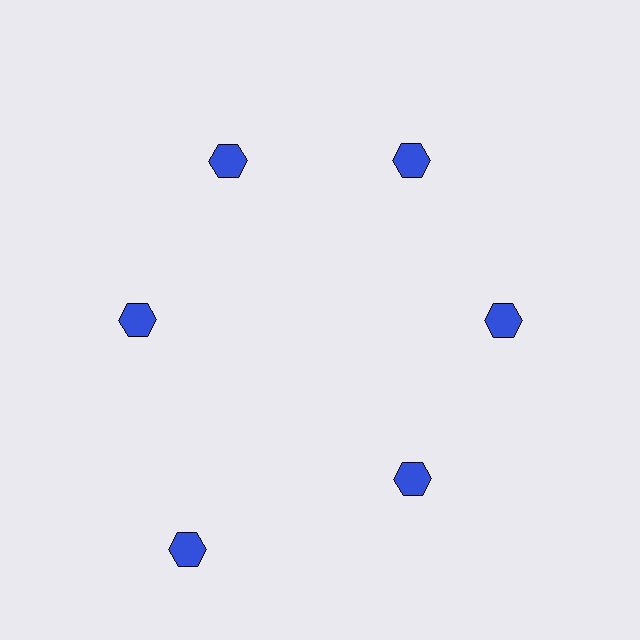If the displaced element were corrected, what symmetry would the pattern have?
It would have 6-fold rotational symmetry — the pattern would map onto itself every 60 degrees.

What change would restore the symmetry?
The symmetry would be restored by moving it inward, back onto the ring so that all 6 hexagons sit at equal angles and equal distance from the center.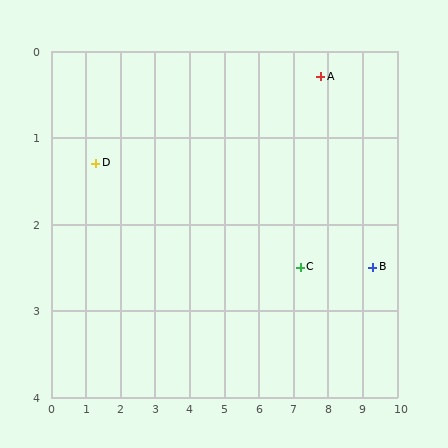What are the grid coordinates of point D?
Point D is at approximately (1.3, 1.3).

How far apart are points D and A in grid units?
Points D and A are about 6.6 grid units apart.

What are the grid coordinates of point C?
Point C is at approximately (7.2, 2.5).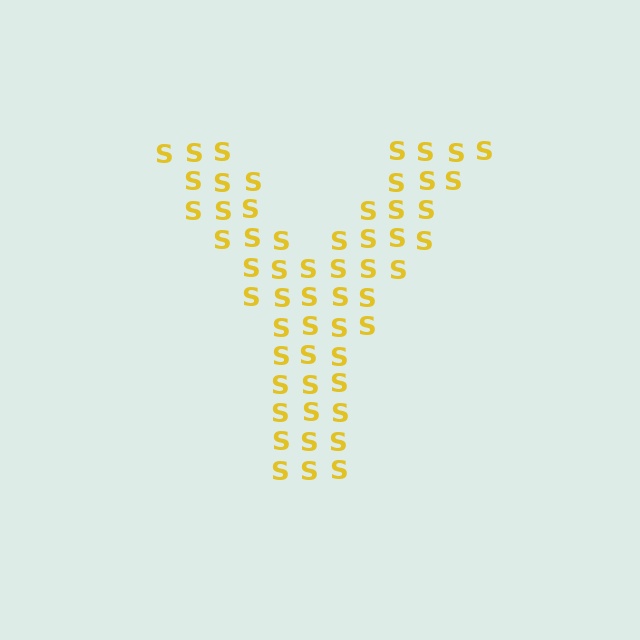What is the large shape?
The large shape is the letter Y.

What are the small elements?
The small elements are letter S's.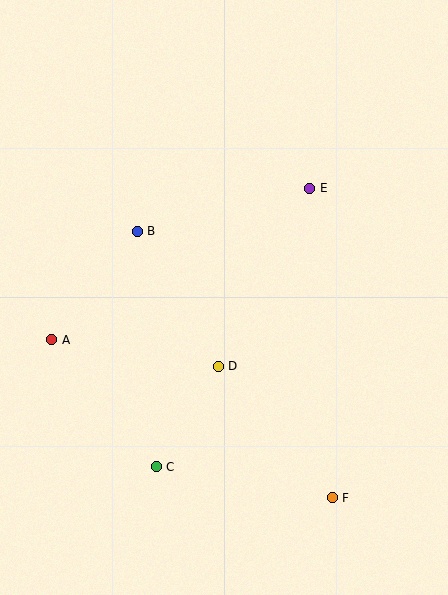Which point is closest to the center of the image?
Point D at (218, 366) is closest to the center.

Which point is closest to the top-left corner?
Point B is closest to the top-left corner.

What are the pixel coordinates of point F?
Point F is at (332, 498).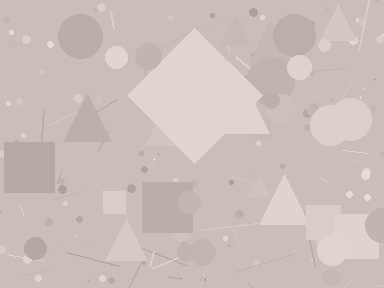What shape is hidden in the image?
A diamond is hidden in the image.